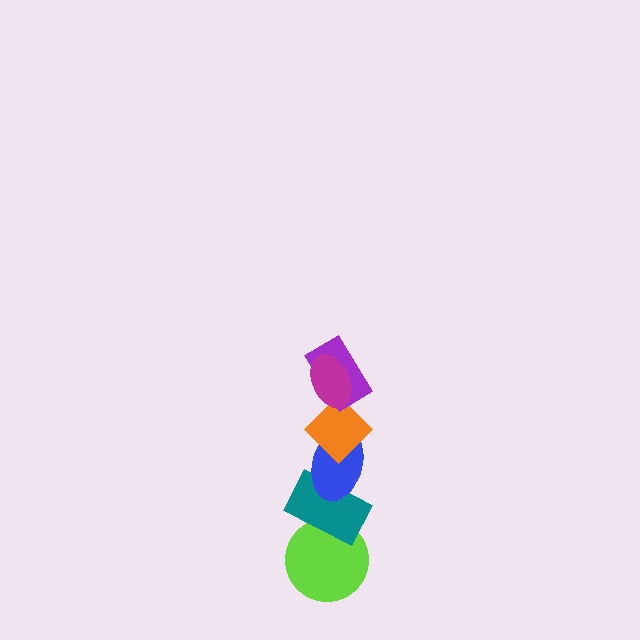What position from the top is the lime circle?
The lime circle is 6th from the top.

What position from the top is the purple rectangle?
The purple rectangle is 2nd from the top.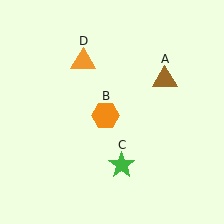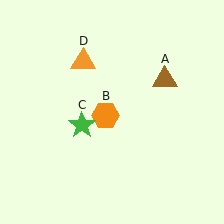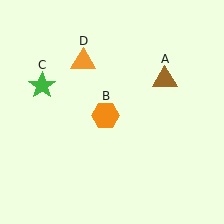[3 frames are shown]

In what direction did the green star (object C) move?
The green star (object C) moved up and to the left.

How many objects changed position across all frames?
1 object changed position: green star (object C).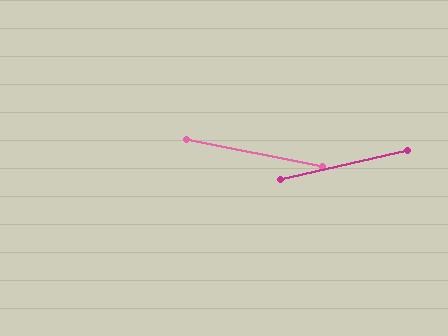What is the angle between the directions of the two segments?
Approximately 24 degrees.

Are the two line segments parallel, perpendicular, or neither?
Neither parallel nor perpendicular — they differ by about 24°.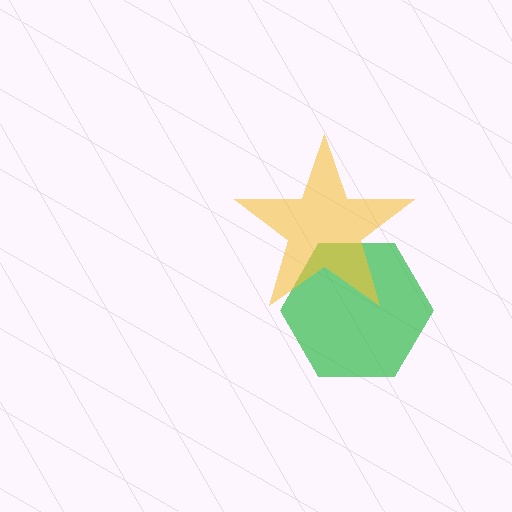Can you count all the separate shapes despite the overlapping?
Yes, there are 2 separate shapes.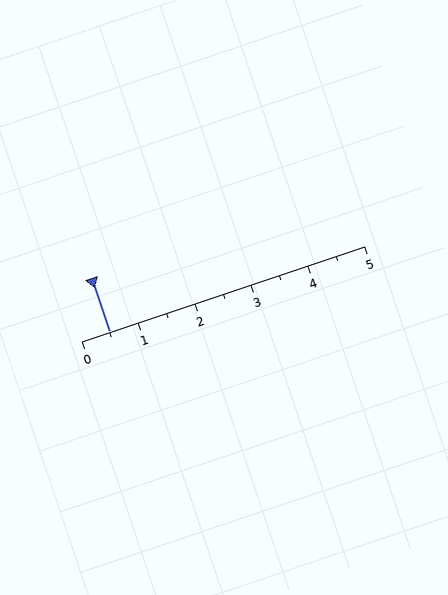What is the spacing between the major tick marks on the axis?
The major ticks are spaced 1 apart.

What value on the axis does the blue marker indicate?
The marker indicates approximately 0.5.